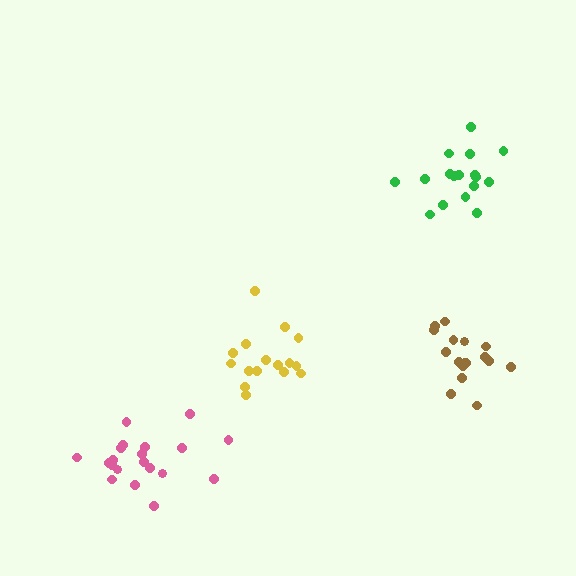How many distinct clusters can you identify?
There are 4 distinct clusters.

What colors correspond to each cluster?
The clusters are colored: yellow, green, pink, brown.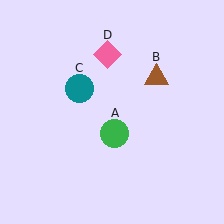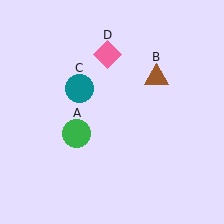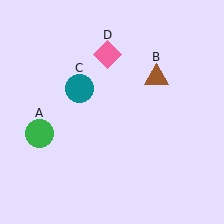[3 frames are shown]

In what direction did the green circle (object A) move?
The green circle (object A) moved left.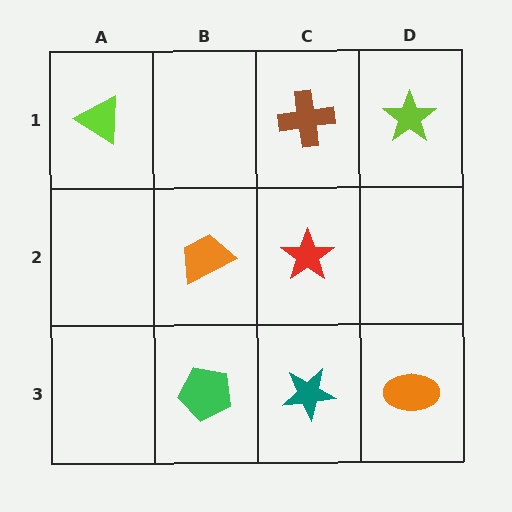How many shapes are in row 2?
2 shapes.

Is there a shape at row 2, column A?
No, that cell is empty.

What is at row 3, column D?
An orange ellipse.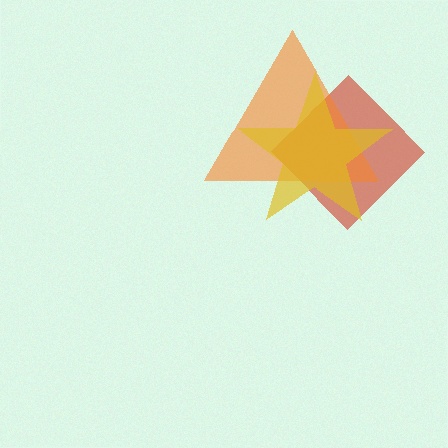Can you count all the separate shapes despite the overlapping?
Yes, there are 3 separate shapes.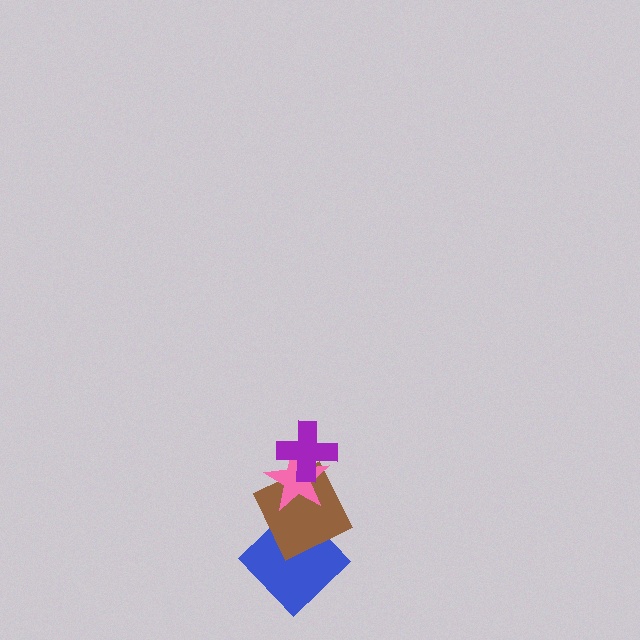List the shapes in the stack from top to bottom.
From top to bottom: the purple cross, the pink star, the brown square, the blue diamond.